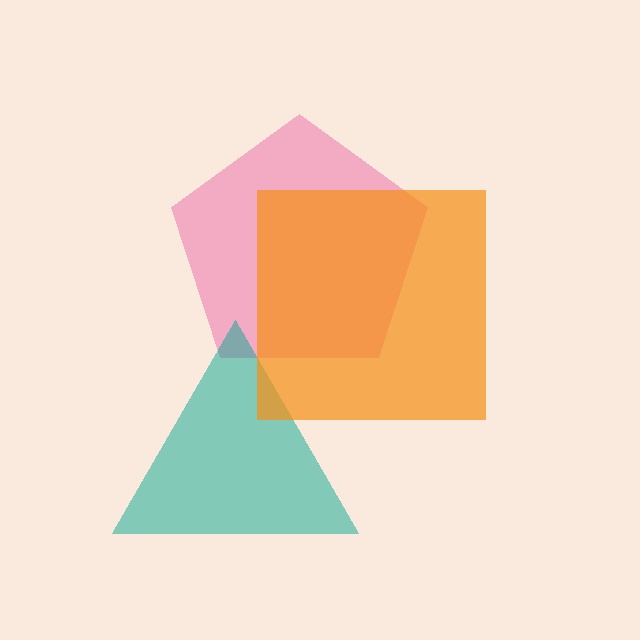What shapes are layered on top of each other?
The layered shapes are: a pink pentagon, a teal triangle, an orange square.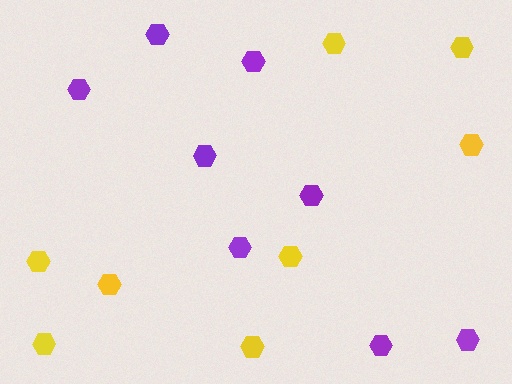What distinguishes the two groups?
There are 2 groups: one group of yellow hexagons (8) and one group of purple hexagons (8).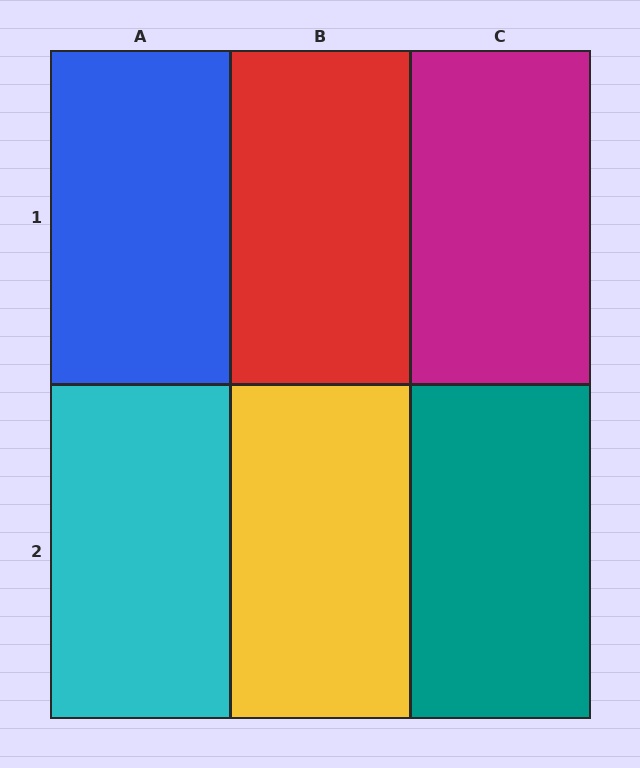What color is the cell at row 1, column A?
Blue.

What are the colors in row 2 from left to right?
Cyan, yellow, teal.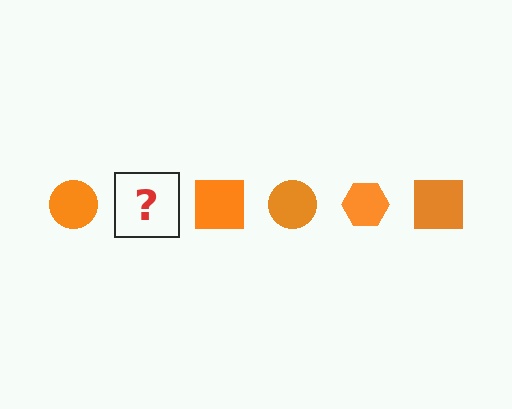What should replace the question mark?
The question mark should be replaced with an orange hexagon.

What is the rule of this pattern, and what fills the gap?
The rule is that the pattern cycles through circle, hexagon, square shapes in orange. The gap should be filled with an orange hexagon.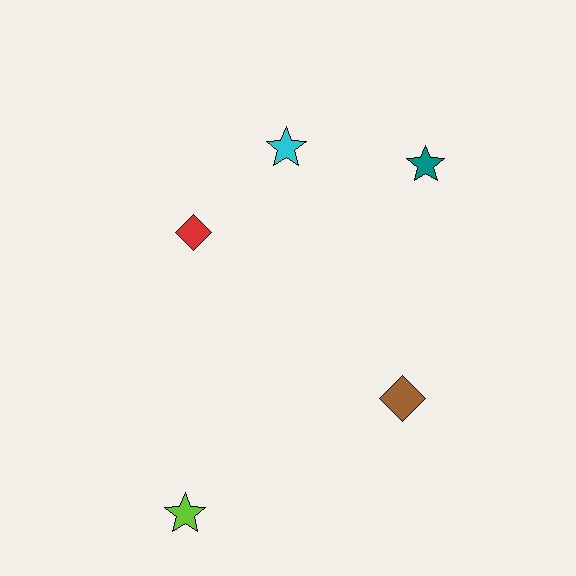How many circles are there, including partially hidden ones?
There are no circles.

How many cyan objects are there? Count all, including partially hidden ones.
There is 1 cyan object.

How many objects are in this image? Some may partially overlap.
There are 5 objects.